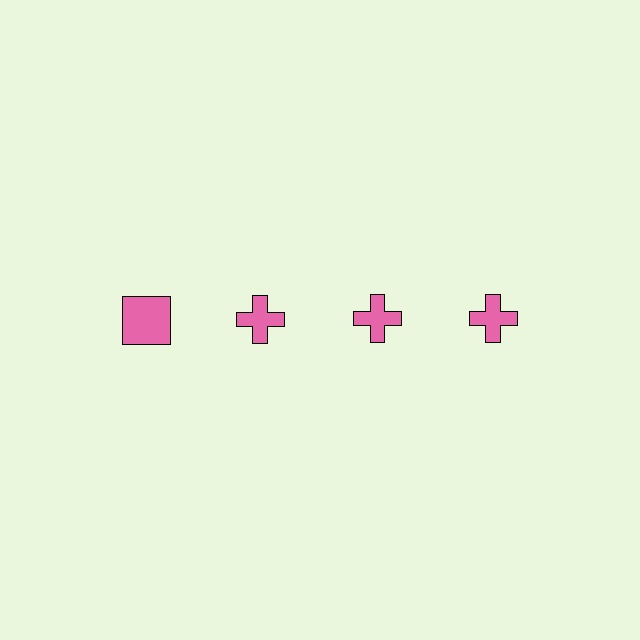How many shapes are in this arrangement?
There are 4 shapes arranged in a grid pattern.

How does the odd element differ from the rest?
It has a different shape: square instead of cross.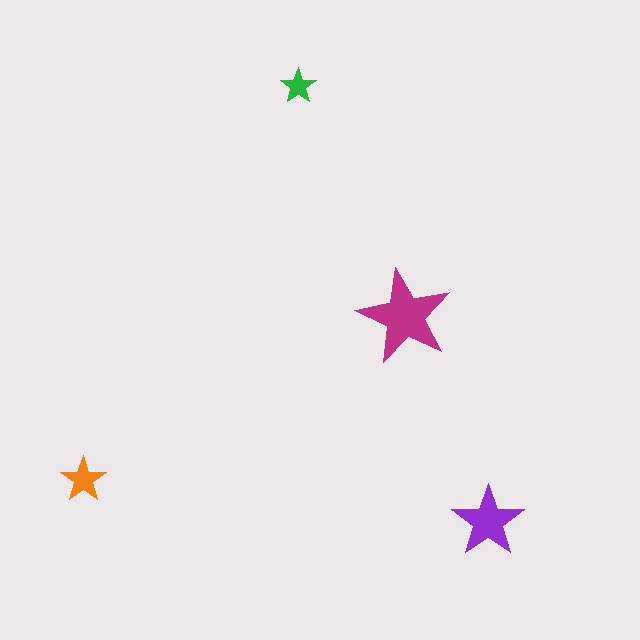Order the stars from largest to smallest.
the magenta one, the purple one, the orange one, the green one.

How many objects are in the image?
There are 4 objects in the image.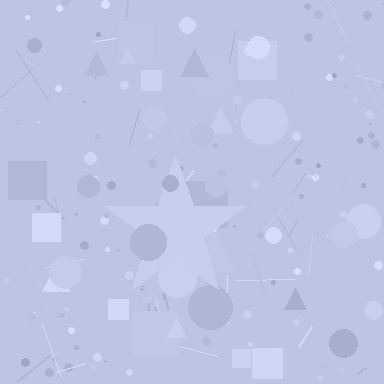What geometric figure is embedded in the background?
A star is embedded in the background.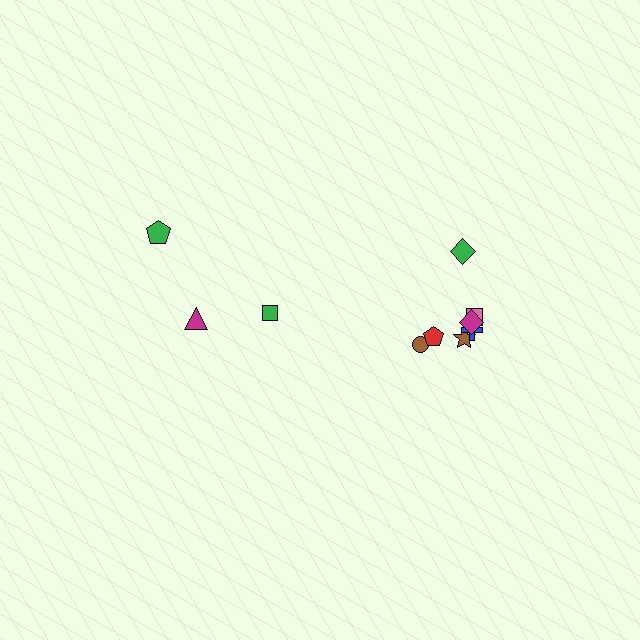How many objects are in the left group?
There are 3 objects.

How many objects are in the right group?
There are 7 objects.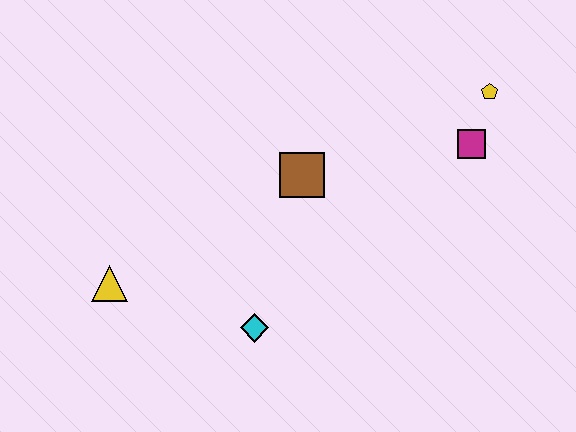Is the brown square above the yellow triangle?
Yes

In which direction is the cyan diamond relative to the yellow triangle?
The cyan diamond is to the right of the yellow triangle.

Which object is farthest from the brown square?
The yellow triangle is farthest from the brown square.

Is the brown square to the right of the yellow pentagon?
No